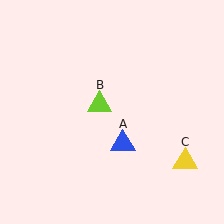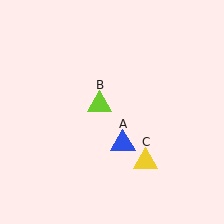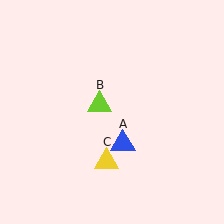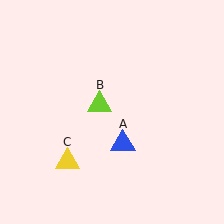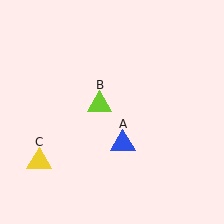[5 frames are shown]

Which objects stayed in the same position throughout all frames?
Blue triangle (object A) and lime triangle (object B) remained stationary.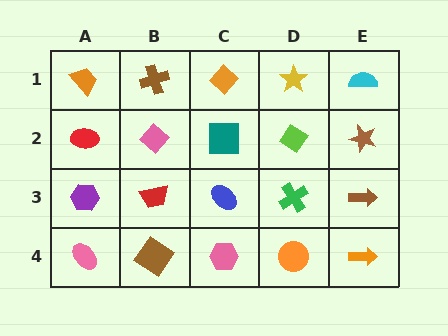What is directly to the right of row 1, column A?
A brown cross.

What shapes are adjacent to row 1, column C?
A teal square (row 2, column C), a brown cross (row 1, column B), a yellow star (row 1, column D).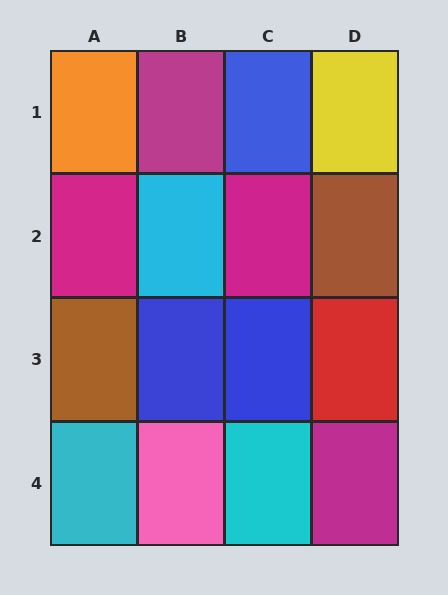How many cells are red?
1 cell is red.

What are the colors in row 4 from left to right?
Cyan, pink, cyan, magenta.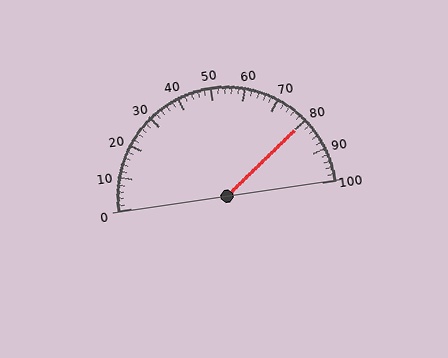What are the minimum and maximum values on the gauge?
The gauge ranges from 0 to 100.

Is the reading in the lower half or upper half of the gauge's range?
The reading is in the upper half of the range (0 to 100).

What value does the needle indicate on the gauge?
The needle indicates approximately 80.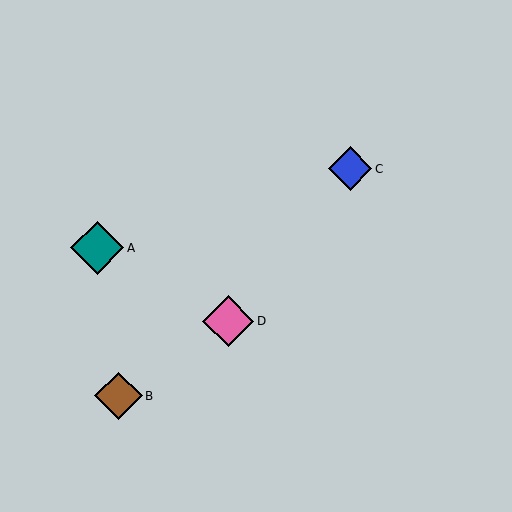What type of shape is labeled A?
Shape A is a teal diamond.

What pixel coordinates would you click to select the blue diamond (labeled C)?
Click at (350, 169) to select the blue diamond C.